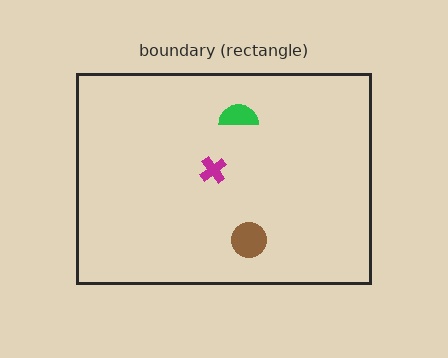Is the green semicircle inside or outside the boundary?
Inside.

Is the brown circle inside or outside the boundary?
Inside.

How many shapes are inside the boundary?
3 inside, 0 outside.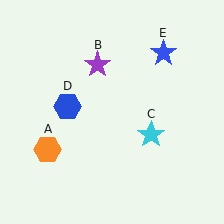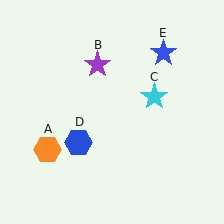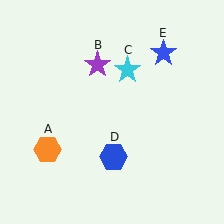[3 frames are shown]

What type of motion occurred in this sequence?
The cyan star (object C), blue hexagon (object D) rotated counterclockwise around the center of the scene.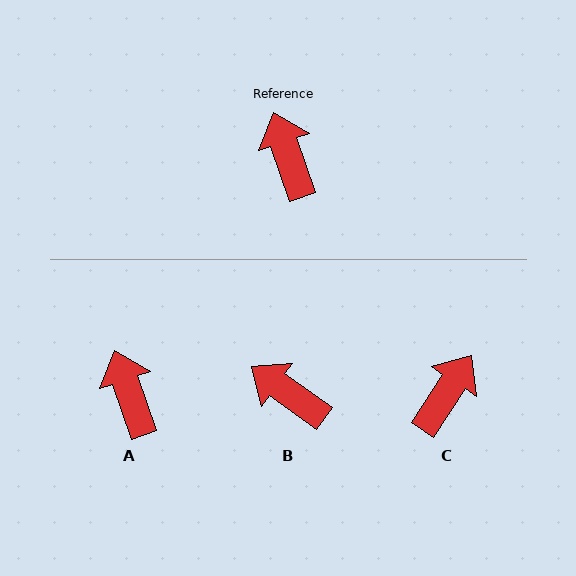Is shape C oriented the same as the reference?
No, it is off by about 52 degrees.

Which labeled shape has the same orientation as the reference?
A.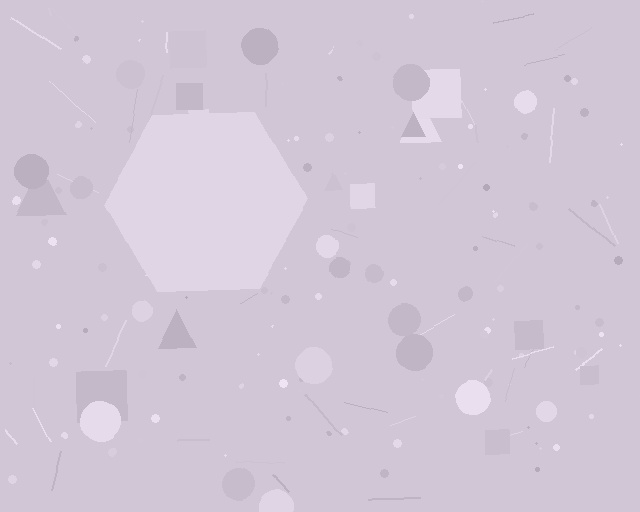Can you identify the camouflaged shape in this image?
The camouflaged shape is a hexagon.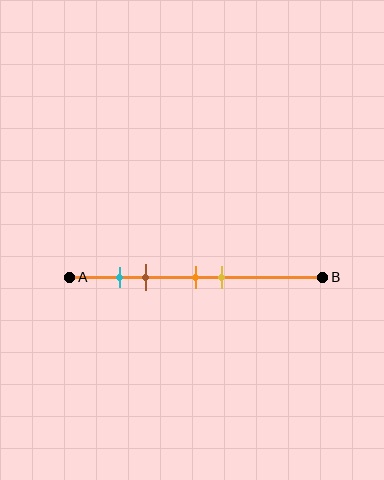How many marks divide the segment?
There are 4 marks dividing the segment.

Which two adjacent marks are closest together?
The cyan and brown marks are the closest adjacent pair.